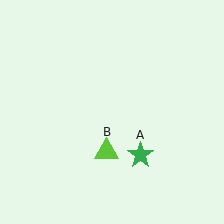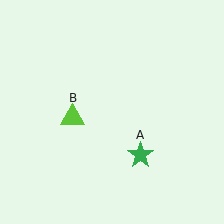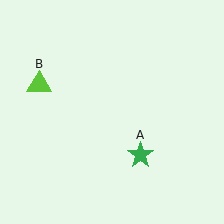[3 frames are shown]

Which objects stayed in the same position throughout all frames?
Green star (object A) remained stationary.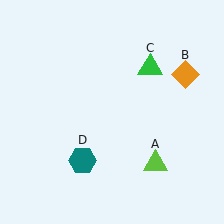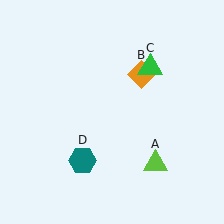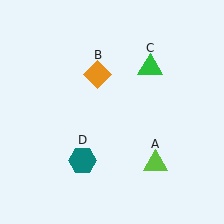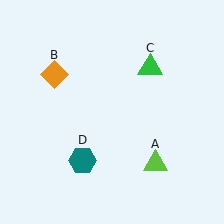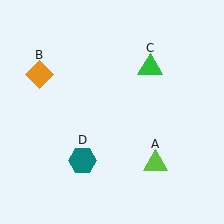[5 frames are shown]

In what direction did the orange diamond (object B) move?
The orange diamond (object B) moved left.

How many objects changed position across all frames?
1 object changed position: orange diamond (object B).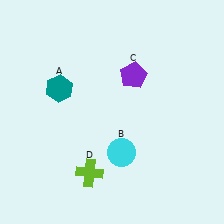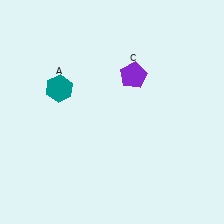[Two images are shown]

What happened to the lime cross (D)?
The lime cross (D) was removed in Image 2. It was in the bottom-left area of Image 1.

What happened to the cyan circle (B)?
The cyan circle (B) was removed in Image 2. It was in the bottom-right area of Image 1.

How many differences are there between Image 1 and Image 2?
There are 2 differences between the two images.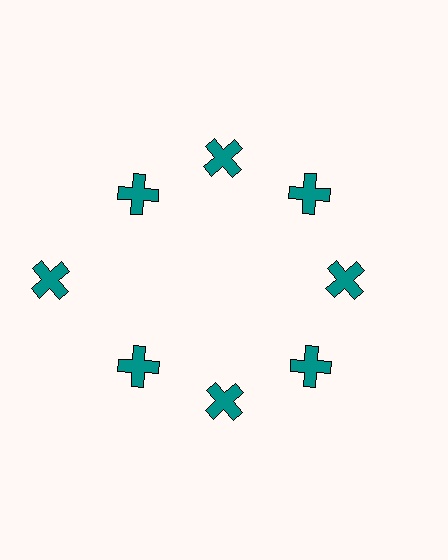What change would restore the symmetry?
The symmetry would be restored by moving it inward, back onto the ring so that all 8 crosses sit at equal angles and equal distance from the center.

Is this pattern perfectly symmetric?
No. The 8 teal crosses are arranged in a ring, but one element near the 9 o'clock position is pushed outward from the center, breaking the 8-fold rotational symmetry.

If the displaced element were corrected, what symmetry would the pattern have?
It would have 8-fold rotational symmetry — the pattern would map onto itself every 45 degrees.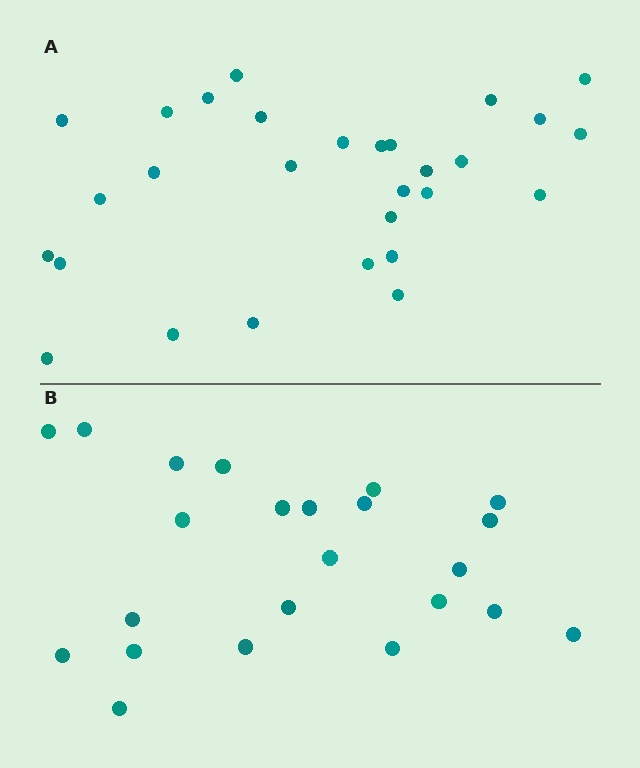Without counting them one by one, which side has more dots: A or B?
Region A (the top region) has more dots.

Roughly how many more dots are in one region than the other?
Region A has about 6 more dots than region B.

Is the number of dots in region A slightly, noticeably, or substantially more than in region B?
Region A has noticeably more, but not dramatically so. The ratio is roughly 1.3 to 1.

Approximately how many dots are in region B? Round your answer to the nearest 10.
About 20 dots. (The exact count is 23, which rounds to 20.)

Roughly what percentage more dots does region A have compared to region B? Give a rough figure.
About 25% more.